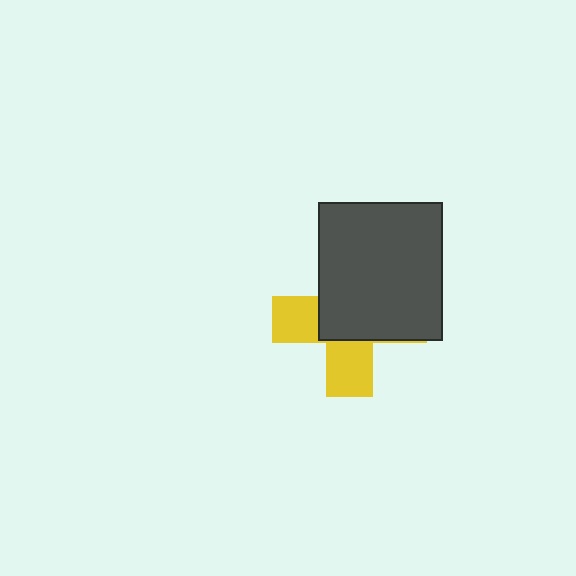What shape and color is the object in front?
The object in front is a dark gray rectangle.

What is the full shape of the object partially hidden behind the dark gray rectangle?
The partially hidden object is a yellow cross.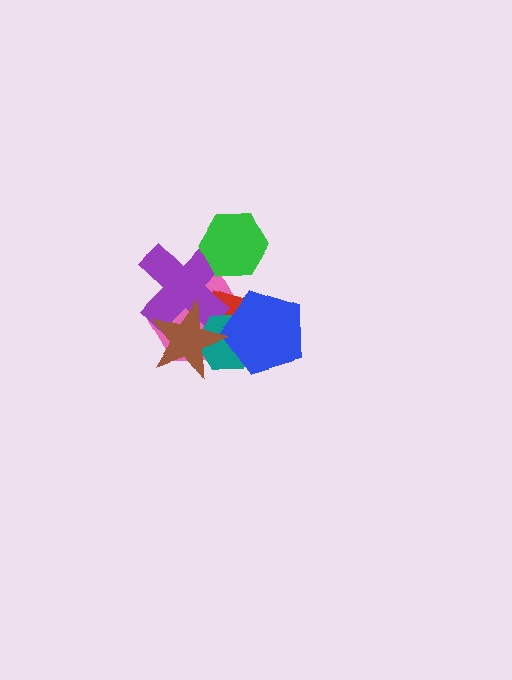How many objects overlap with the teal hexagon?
5 objects overlap with the teal hexagon.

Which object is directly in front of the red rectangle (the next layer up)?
The purple cross is directly in front of the red rectangle.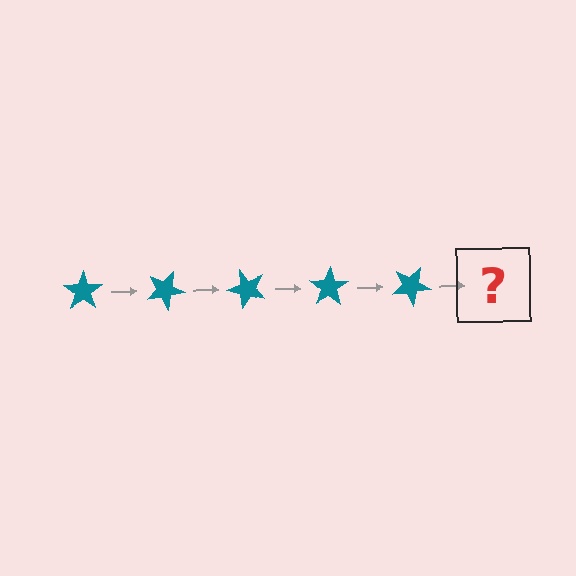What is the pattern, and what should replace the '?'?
The pattern is that the star rotates 25 degrees each step. The '?' should be a teal star rotated 125 degrees.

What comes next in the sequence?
The next element should be a teal star rotated 125 degrees.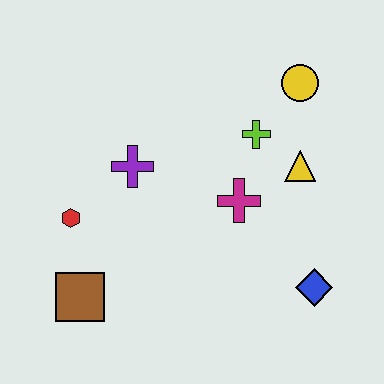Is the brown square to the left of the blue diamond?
Yes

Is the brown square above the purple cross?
No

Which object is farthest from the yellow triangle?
The brown square is farthest from the yellow triangle.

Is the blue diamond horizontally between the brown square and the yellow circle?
No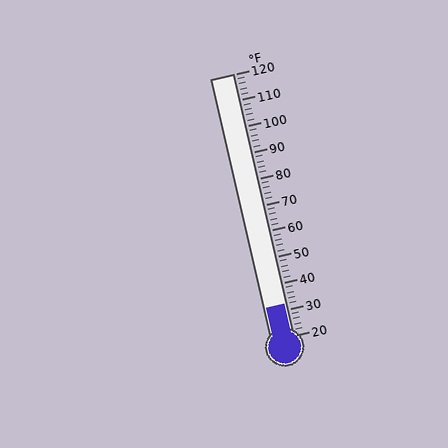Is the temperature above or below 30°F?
The temperature is above 30°F.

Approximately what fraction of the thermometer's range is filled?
The thermometer is filled to approximately 10% of its range.